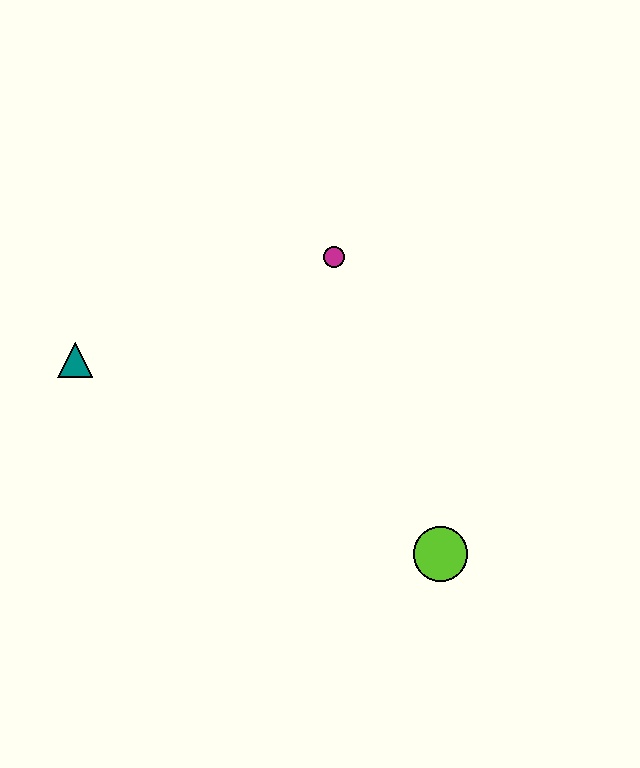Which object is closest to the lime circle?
The magenta circle is closest to the lime circle.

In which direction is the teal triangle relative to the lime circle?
The teal triangle is to the left of the lime circle.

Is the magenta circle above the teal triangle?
Yes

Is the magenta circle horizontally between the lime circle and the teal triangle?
Yes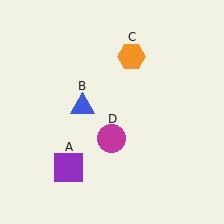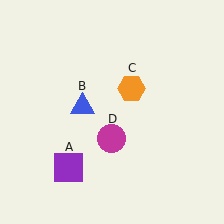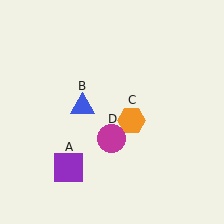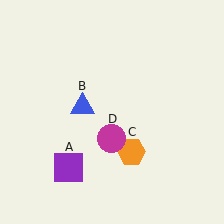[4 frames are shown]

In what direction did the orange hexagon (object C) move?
The orange hexagon (object C) moved down.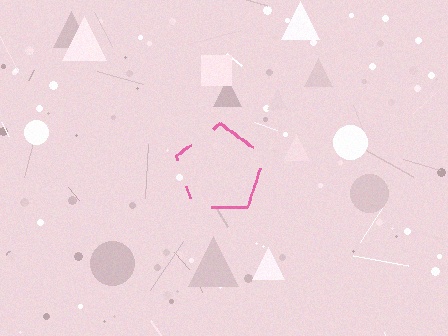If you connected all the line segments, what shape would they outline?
They would outline a pentagon.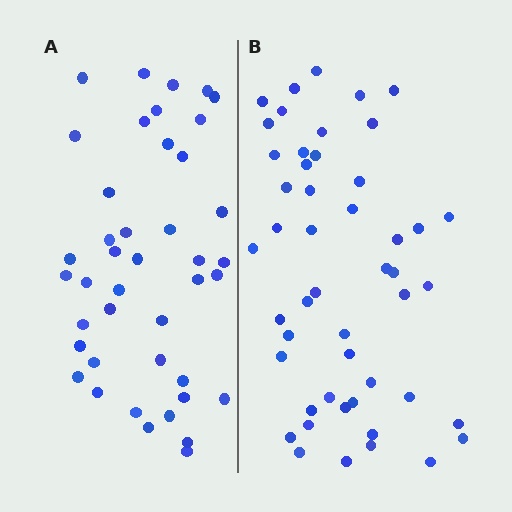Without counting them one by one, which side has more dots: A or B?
Region B (the right region) has more dots.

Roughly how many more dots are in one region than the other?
Region B has roughly 8 or so more dots than region A.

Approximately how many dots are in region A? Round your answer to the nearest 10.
About 40 dots. (The exact count is 42, which rounds to 40.)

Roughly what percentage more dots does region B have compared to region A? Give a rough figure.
About 15% more.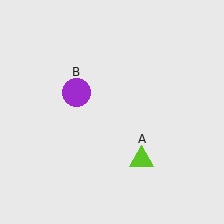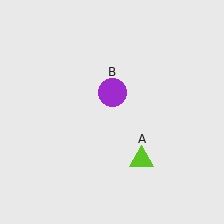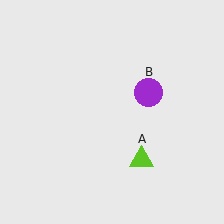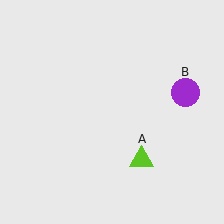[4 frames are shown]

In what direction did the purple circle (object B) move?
The purple circle (object B) moved right.